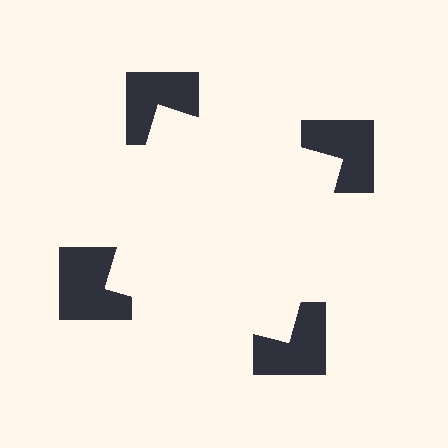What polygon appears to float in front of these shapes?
An illusory square — its edges are inferred from the aligned wedge cuts in the notched squares, not physically drawn.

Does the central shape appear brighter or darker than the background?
It typically appears slightly brighter than the background, even though no actual brightness change is drawn.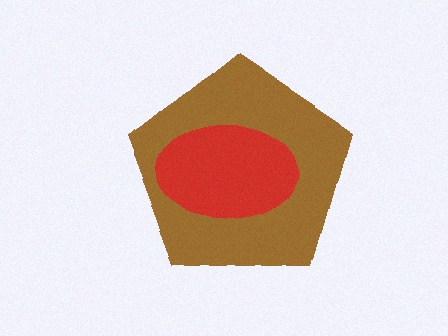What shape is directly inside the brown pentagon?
The red ellipse.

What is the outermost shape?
The brown pentagon.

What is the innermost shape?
The red ellipse.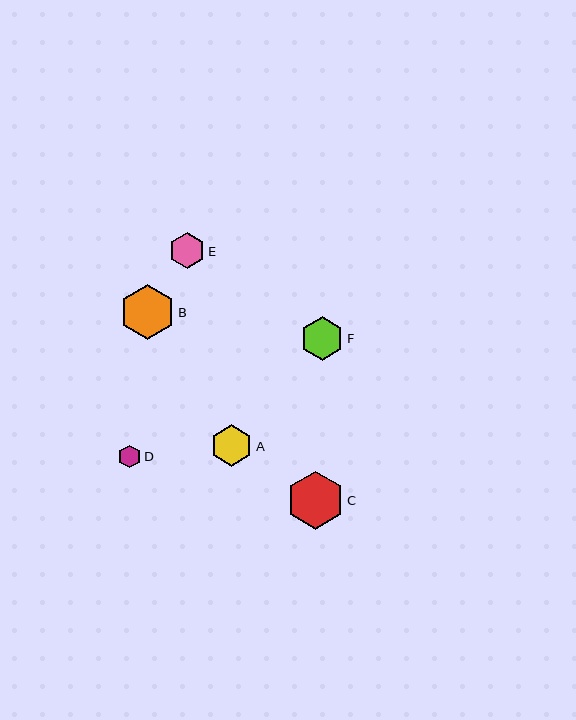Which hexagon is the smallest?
Hexagon D is the smallest with a size of approximately 23 pixels.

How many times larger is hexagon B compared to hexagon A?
Hexagon B is approximately 1.3 times the size of hexagon A.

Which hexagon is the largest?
Hexagon C is the largest with a size of approximately 58 pixels.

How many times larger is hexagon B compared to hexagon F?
Hexagon B is approximately 1.3 times the size of hexagon F.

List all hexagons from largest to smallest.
From largest to smallest: C, B, F, A, E, D.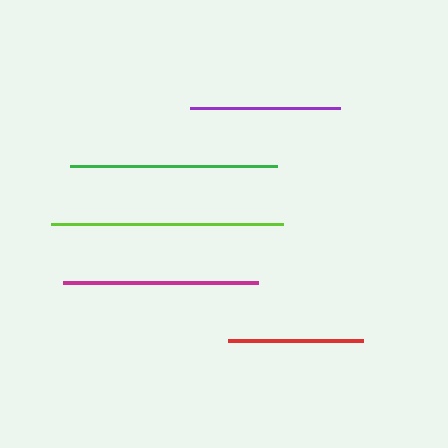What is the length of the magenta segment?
The magenta segment is approximately 195 pixels long.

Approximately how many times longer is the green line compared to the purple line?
The green line is approximately 1.4 times the length of the purple line.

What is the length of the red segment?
The red segment is approximately 134 pixels long.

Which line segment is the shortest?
The red line is the shortest at approximately 134 pixels.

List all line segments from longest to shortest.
From longest to shortest: lime, green, magenta, purple, red.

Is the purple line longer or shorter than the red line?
The purple line is longer than the red line.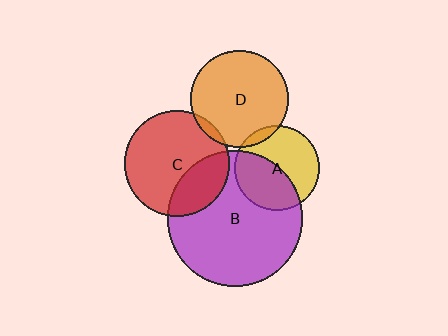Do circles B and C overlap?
Yes.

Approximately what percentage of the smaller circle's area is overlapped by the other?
Approximately 30%.